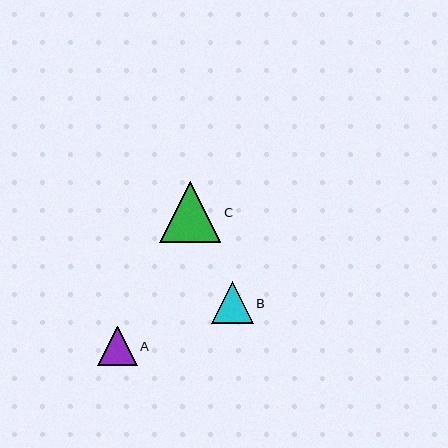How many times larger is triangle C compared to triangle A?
Triangle C is approximately 1.6 times the size of triangle A.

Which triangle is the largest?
Triangle C is the largest with a size of approximately 62 pixels.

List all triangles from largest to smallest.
From largest to smallest: C, B, A.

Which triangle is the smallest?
Triangle A is the smallest with a size of approximately 40 pixels.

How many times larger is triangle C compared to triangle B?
Triangle C is approximately 1.5 times the size of triangle B.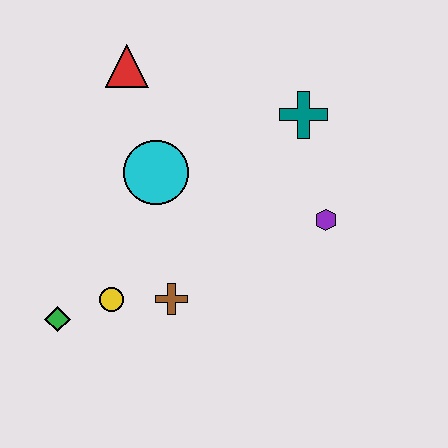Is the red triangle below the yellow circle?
No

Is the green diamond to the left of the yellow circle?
Yes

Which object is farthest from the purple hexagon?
The green diamond is farthest from the purple hexagon.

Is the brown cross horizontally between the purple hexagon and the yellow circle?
Yes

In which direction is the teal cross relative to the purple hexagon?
The teal cross is above the purple hexagon.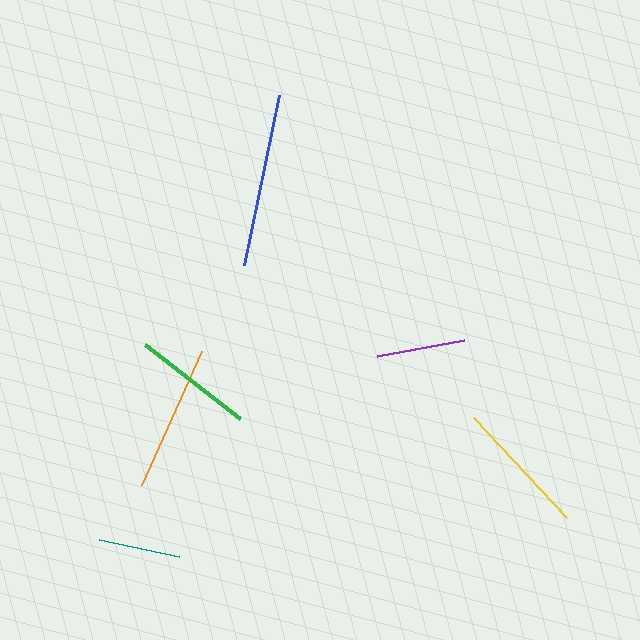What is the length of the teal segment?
The teal segment is approximately 83 pixels long.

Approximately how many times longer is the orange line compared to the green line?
The orange line is approximately 1.2 times the length of the green line.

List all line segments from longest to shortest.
From longest to shortest: blue, orange, yellow, green, purple, teal.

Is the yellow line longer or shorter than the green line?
The yellow line is longer than the green line.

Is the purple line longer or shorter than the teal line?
The purple line is longer than the teal line.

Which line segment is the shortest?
The teal line is the shortest at approximately 83 pixels.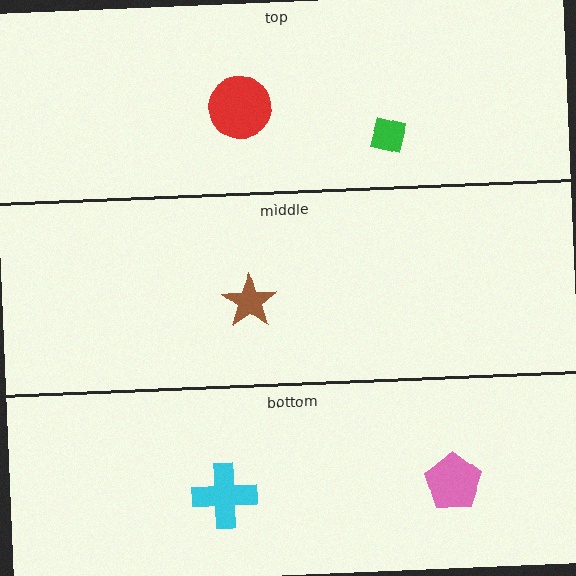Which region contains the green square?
The top region.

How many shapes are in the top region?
2.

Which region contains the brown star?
The middle region.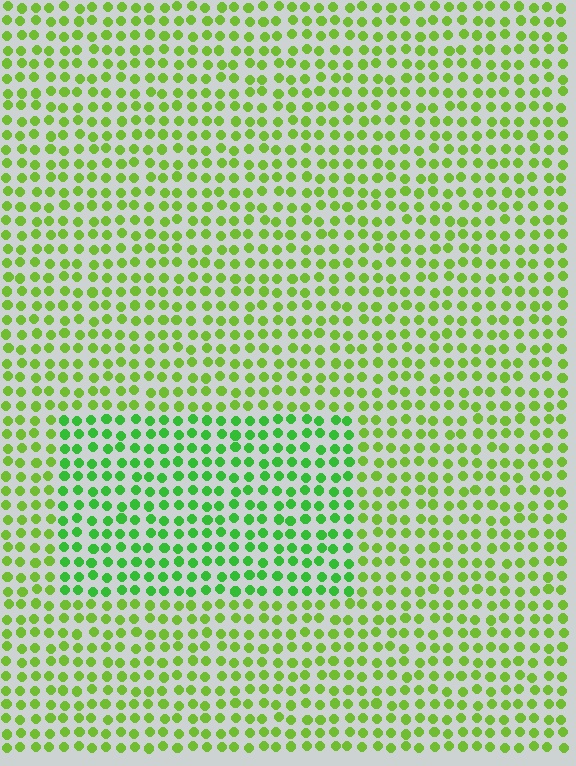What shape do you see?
I see a rectangle.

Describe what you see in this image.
The image is filled with small lime elements in a uniform arrangement. A rectangle-shaped region is visible where the elements are tinted to a slightly different hue, forming a subtle color boundary.